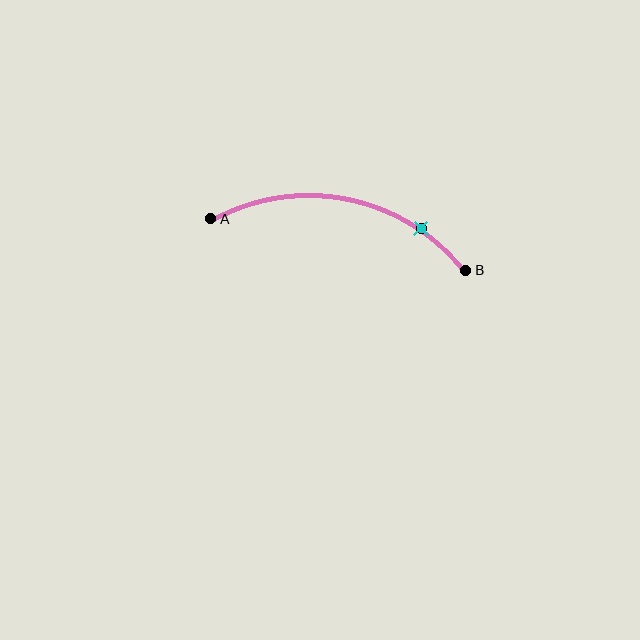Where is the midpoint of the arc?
The arc midpoint is the point on the curve farthest from the straight line joining A and B. It sits above that line.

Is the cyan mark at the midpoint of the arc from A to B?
No. The cyan mark lies on the arc but is closer to endpoint B. The arc midpoint would be at the point on the curve equidistant along the arc from both A and B.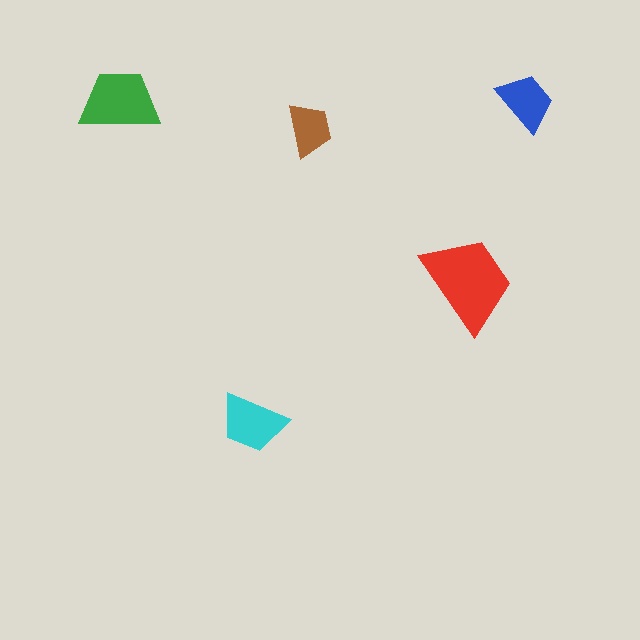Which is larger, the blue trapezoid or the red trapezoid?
The red one.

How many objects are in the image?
There are 5 objects in the image.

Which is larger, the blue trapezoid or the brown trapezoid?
The blue one.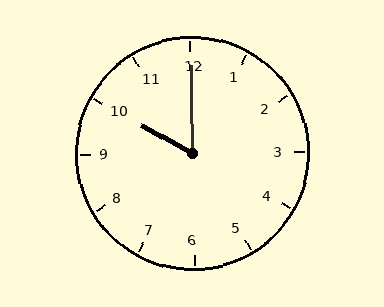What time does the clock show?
10:00.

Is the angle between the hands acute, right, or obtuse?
It is acute.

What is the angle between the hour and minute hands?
Approximately 60 degrees.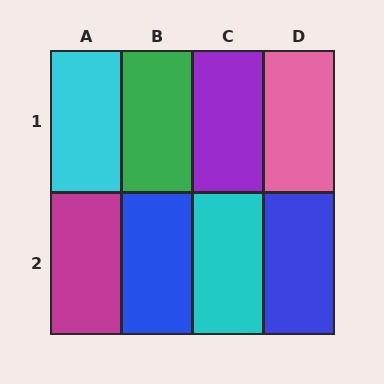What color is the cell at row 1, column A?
Cyan.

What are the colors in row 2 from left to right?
Magenta, blue, cyan, blue.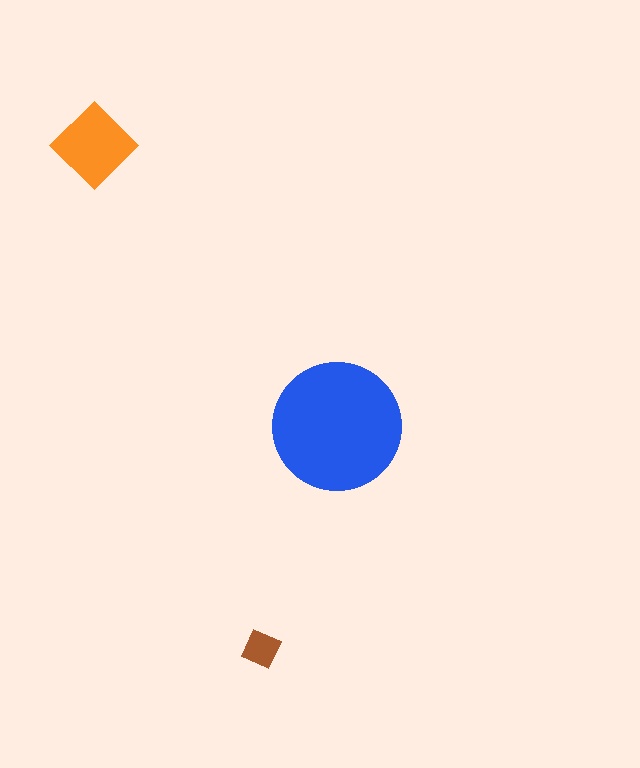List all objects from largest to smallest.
The blue circle, the orange diamond, the brown square.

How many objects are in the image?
There are 3 objects in the image.